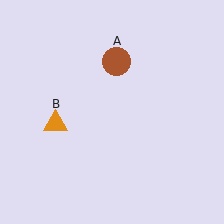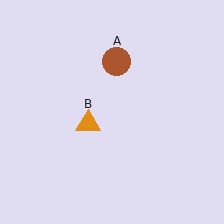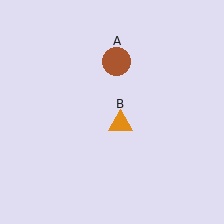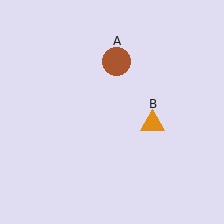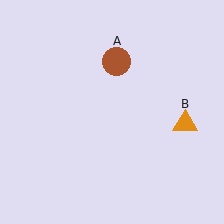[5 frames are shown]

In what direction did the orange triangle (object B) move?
The orange triangle (object B) moved right.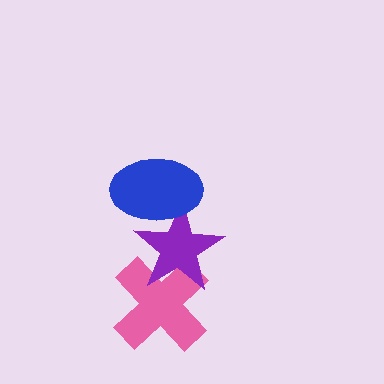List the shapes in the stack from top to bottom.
From top to bottom: the blue ellipse, the purple star, the pink cross.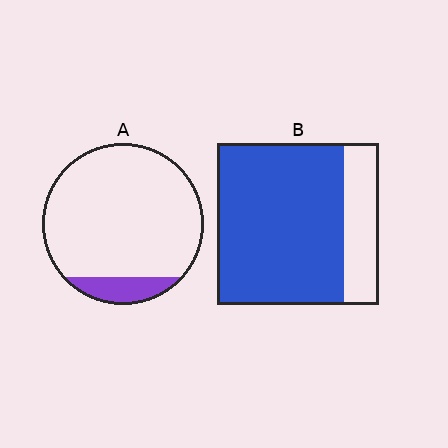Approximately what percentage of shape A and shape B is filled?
A is approximately 10% and B is approximately 80%.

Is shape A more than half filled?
No.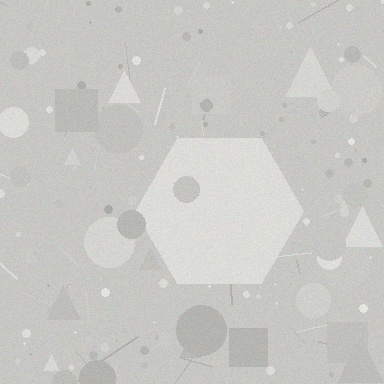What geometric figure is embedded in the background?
A hexagon is embedded in the background.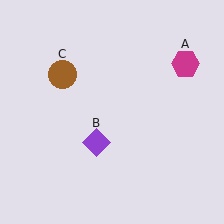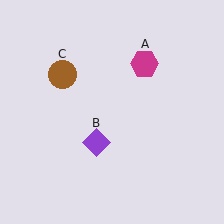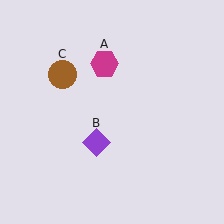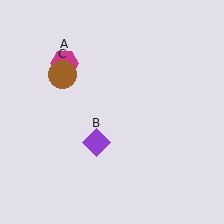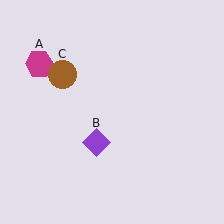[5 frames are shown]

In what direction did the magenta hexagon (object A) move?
The magenta hexagon (object A) moved left.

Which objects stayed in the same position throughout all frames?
Purple diamond (object B) and brown circle (object C) remained stationary.